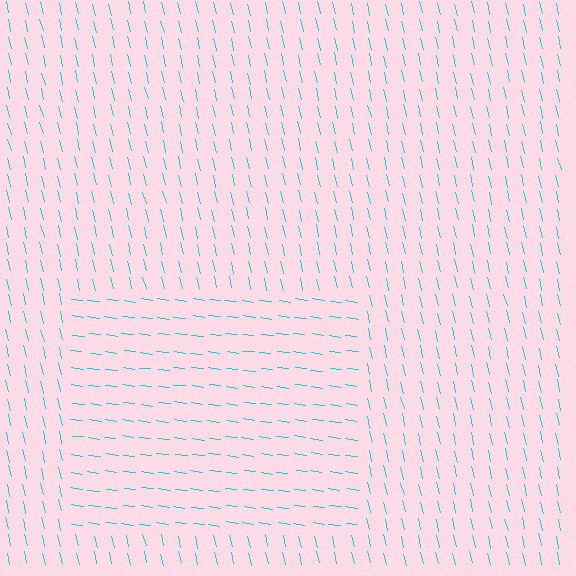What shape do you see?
I see a rectangle.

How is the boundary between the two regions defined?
The boundary is defined purely by a change in line orientation (approximately 69 degrees difference). All lines are the same color and thickness.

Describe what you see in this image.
The image is filled with small cyan line segments. A rectangle region in the image has lines oriented differently from the surrounding lines, creating a visible texture boundary.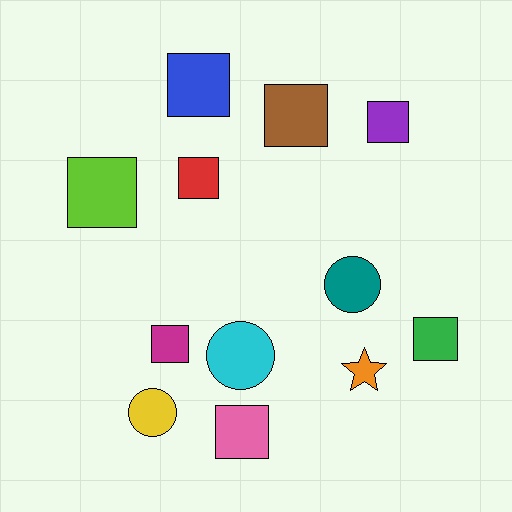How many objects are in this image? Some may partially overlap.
There are 12 objects.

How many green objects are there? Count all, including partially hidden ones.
There is 1 green object.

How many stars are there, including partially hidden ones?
There is 1 star.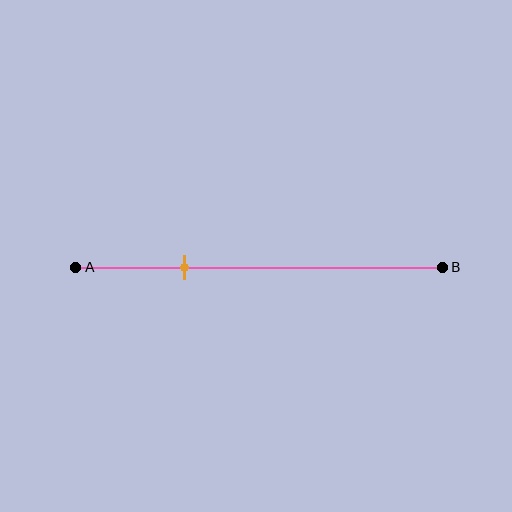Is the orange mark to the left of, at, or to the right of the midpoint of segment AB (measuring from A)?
The orange mark is to the left of the midpoint of segment AB.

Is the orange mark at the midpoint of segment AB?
No, the mark is at about 30% from A, not at the 50% midpoint.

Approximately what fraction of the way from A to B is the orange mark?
The orange mark is approximately 30% of the way from A to B.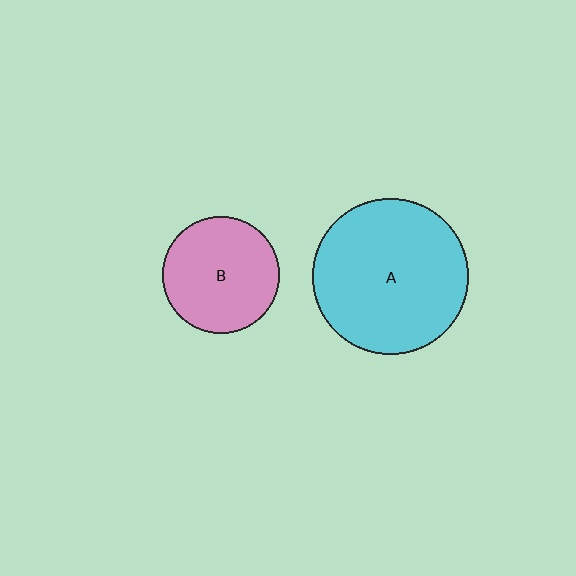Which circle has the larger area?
Circle A (cyan).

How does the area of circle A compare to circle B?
Approximately 1.8 times.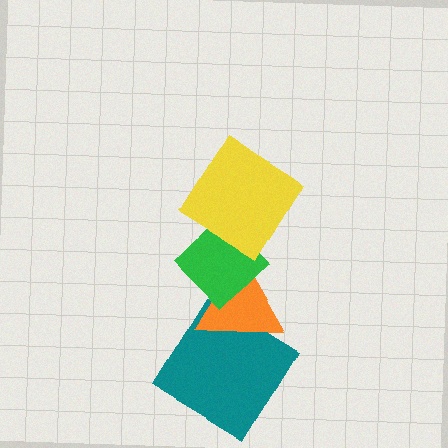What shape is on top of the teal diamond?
The orange triangle is on top of the teal diamond.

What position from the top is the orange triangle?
The orange triangle is 3rd from the top.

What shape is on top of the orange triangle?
The green diamond is on top of the orange triangle.